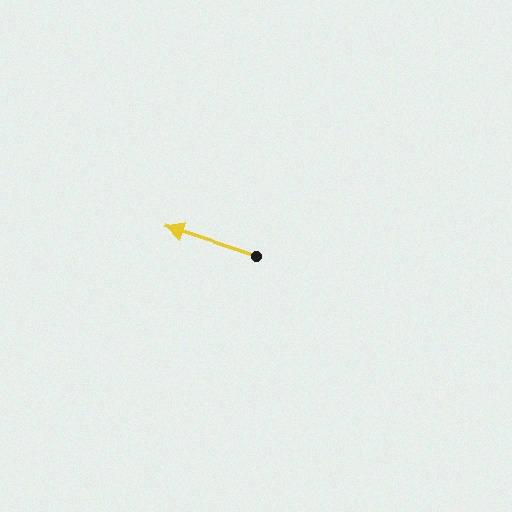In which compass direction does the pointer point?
West.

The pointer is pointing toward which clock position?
Roughly 10 o'clock.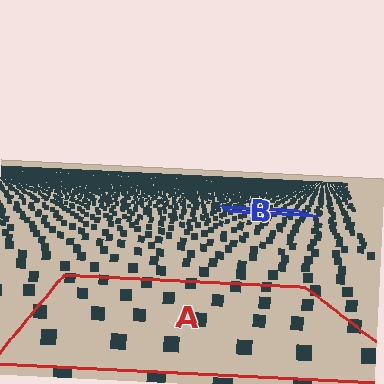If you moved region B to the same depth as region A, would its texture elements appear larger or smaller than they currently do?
They would appear larger. At a closer depth, the same texture elements are projected at a bigger on-screen size.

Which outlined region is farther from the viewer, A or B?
Region B is farther from the viewer — the texture elements inside it appear smaller and more densely packed.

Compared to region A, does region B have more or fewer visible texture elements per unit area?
Region B has more texture elements per unit area — they are packed more densely because it is farther away.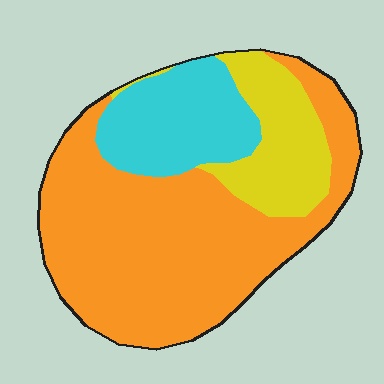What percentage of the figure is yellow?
Yellow covers 18% of the figure.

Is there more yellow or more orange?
Orange.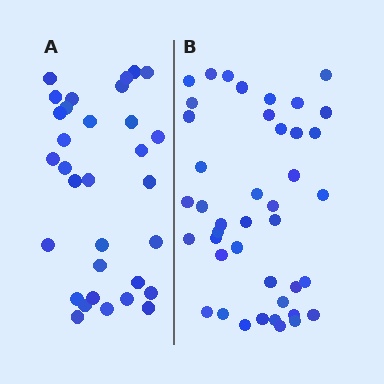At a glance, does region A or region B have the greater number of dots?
Region B (the right region) has more dots.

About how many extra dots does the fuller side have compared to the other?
Region B has roughly 10 or so more dots than region A.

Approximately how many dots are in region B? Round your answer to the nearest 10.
About 40 dots. (The exact count is 42, which rounds to 40.)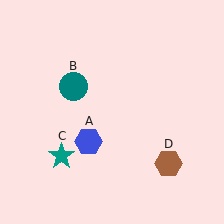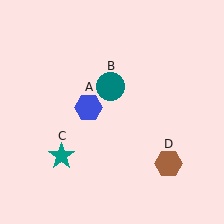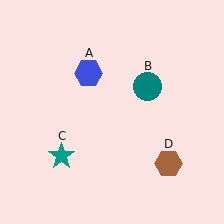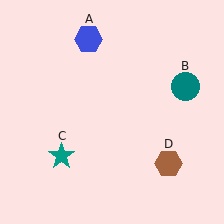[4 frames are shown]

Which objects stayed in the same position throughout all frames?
Teal star (object C) and brown hexagon (object D) remained stationary.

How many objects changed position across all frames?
2 objects changed position: blue hexagon (object A), teal circle (object B).